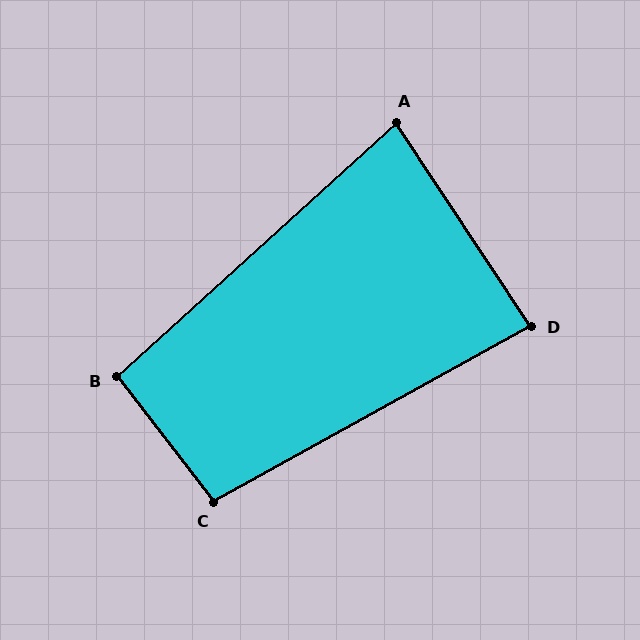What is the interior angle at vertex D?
Approximately 86 degrees (approximately right).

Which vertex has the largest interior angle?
C, at approximately 99 degrees.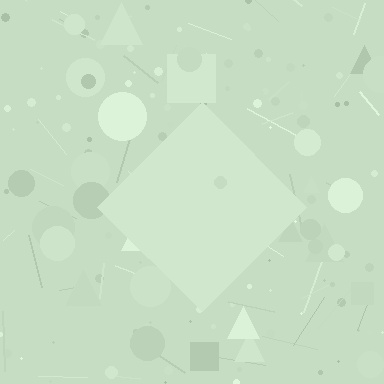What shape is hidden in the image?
A diamond is hidden in the image.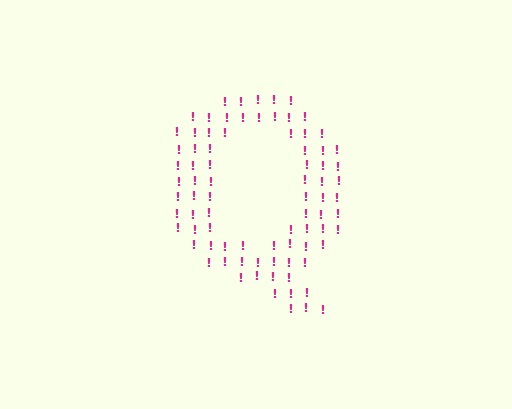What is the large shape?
The large shape is the letter Q.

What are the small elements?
The small elements are exclamation marks.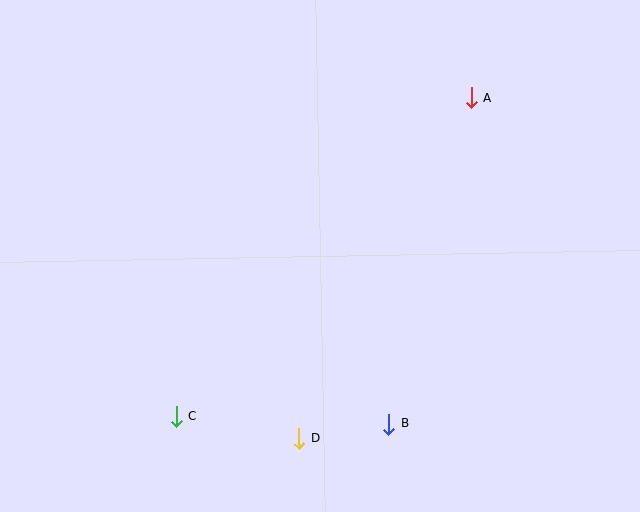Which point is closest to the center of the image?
Point B at (389, 424) is closest to the center.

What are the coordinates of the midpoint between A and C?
The midpoint between A and C is at (324, 257).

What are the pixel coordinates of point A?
Point A is at (471, 98).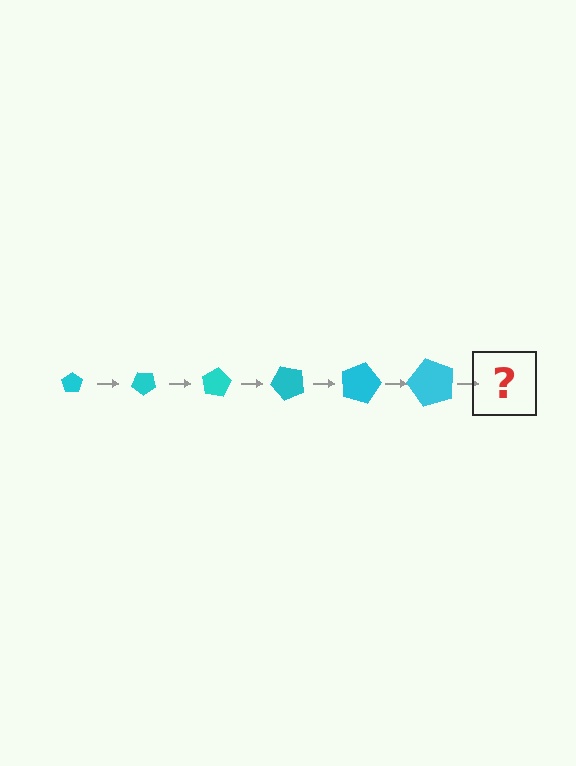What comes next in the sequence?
The next element should be a pentagon, larger than the previous one and rotated 240 degrees from the start.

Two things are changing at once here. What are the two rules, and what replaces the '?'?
The two rules are that the pentagon grows larger each step and it rotates 40 degrees each step. The '?' should be a pentagon, larger than the previous one and rotated 240 degrees from the start.